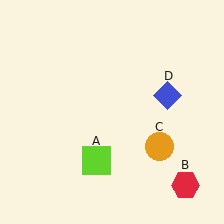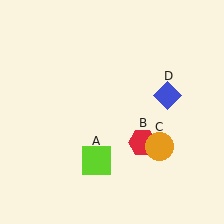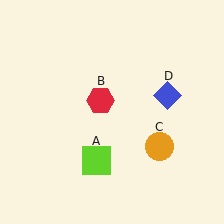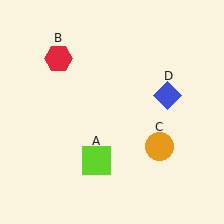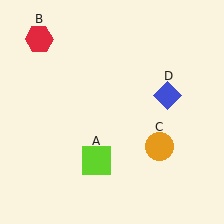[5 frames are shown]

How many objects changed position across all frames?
1 object changed position: red hexagon (object B).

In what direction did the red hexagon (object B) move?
The red hexagon (object B) moved up and to the left.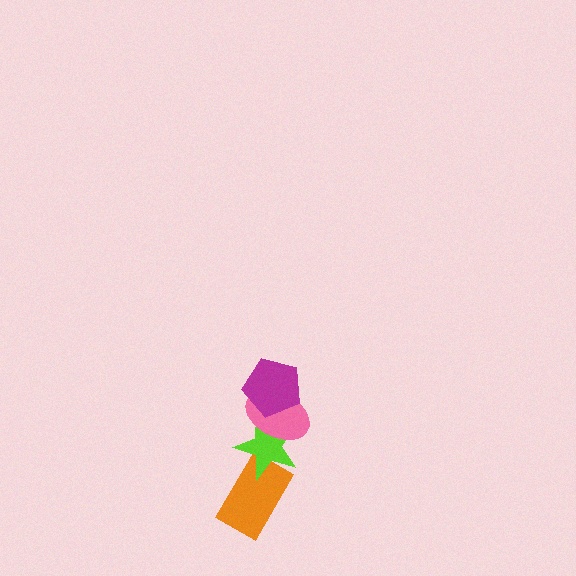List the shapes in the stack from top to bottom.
From top to bottom: the magenta pentagon, the pink ellipse, the lime star, the orange rectangle.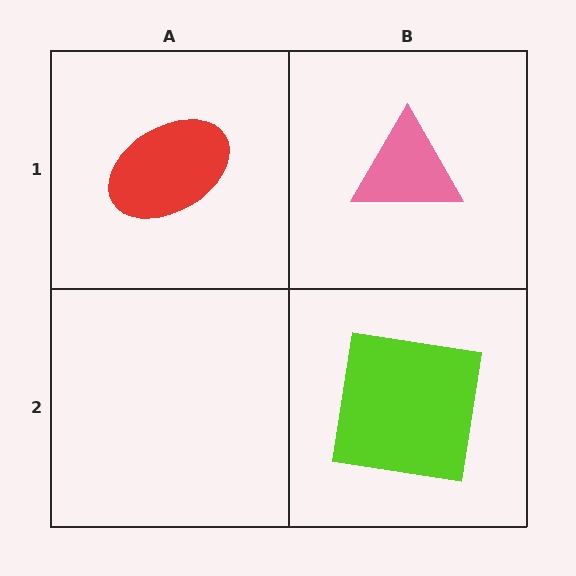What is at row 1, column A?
A red ellipse.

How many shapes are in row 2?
1 shape.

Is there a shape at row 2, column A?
No, that cell is empty.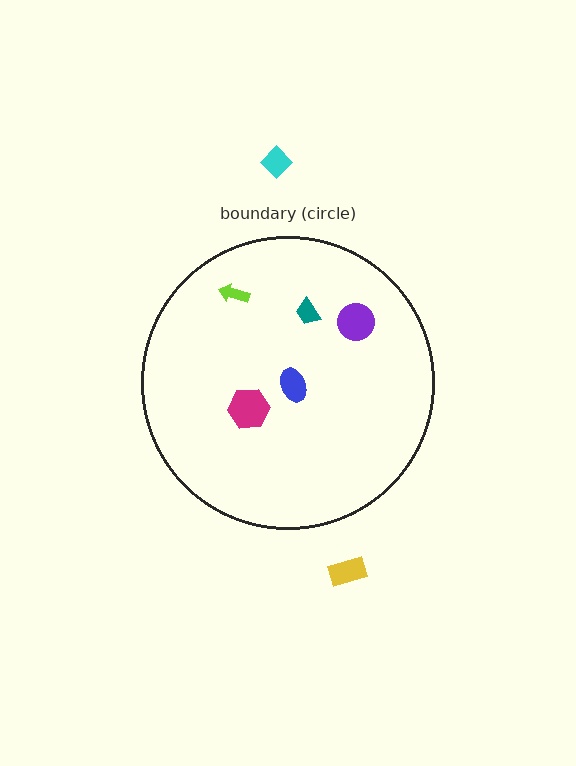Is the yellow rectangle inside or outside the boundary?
Outside.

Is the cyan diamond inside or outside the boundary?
Outside.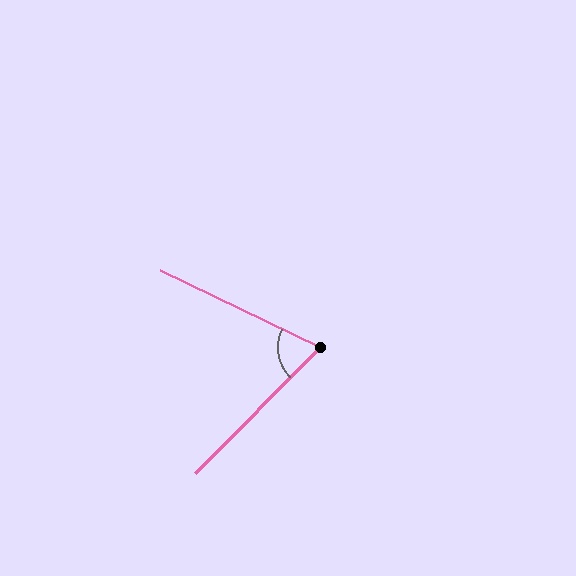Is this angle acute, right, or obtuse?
It is acute.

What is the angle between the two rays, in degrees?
Approximately 71 degrees.